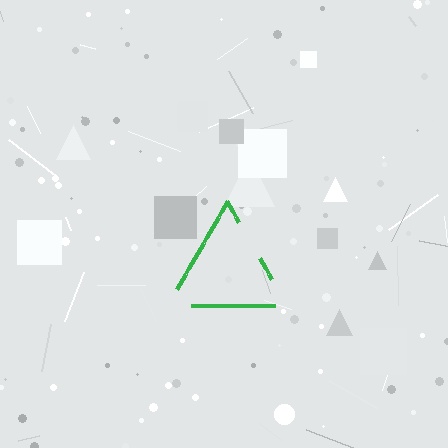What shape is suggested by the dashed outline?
The dashed outline suggests a triangle.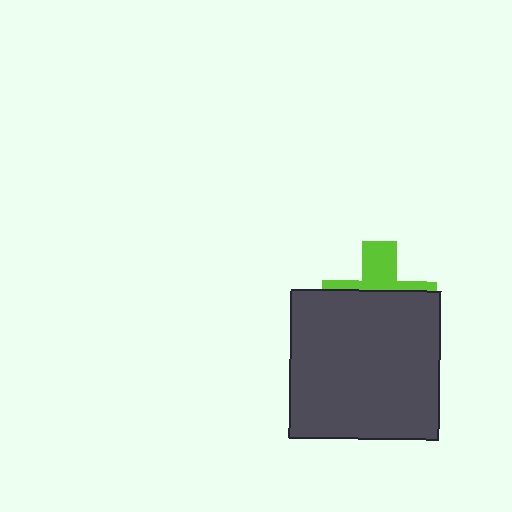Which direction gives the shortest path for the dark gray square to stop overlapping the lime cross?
Moving down gives the shortest separation.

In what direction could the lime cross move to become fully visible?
The lime cross could move up. That would shift it out from behind the dark gray square entirely.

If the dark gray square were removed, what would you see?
You would see the complete lime cross.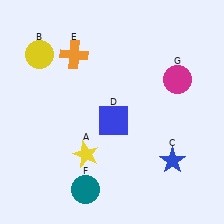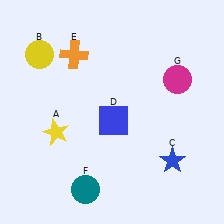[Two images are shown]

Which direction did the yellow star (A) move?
The yellow star (A) moved left.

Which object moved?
The yellow star (A) moved left.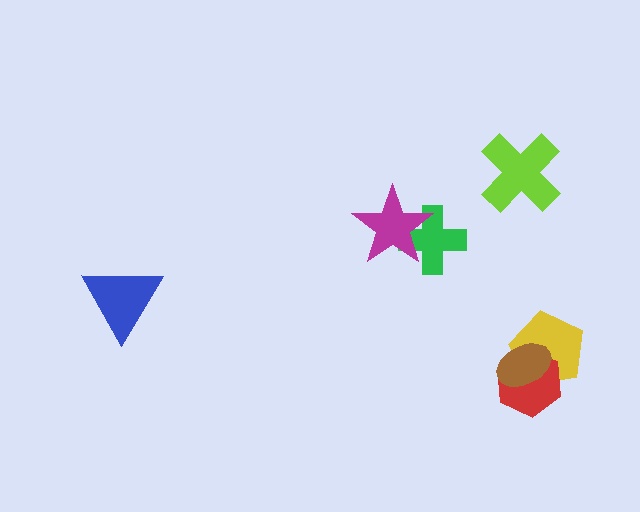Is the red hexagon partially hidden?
Yes, it is partially covered by another shape.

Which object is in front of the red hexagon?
The brown ellipse is in front of the red hexagon.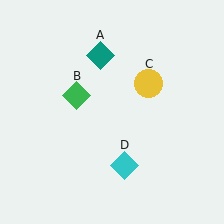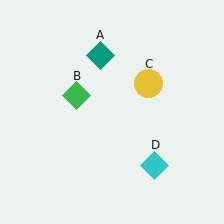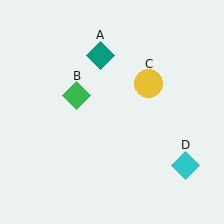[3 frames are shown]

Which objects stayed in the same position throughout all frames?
Teal diamond (object A) and green diamond (object B) and yellow circle (object C) remained stationary.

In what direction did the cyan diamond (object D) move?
The cyan diamond (object D) moved right.